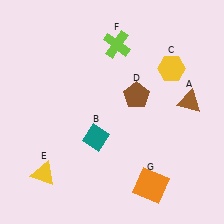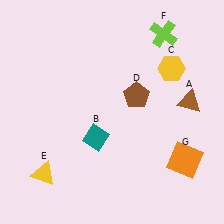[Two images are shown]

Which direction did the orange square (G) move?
The orange square (G) moved right.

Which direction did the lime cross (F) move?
The lime cross (F) moved right.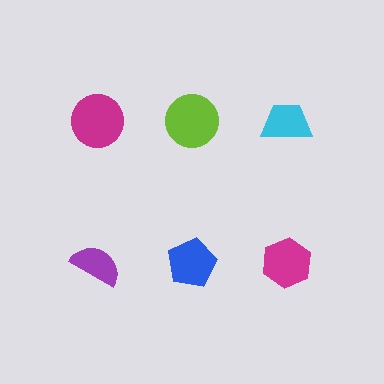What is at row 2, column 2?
A blue pentagon.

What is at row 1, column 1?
A magenta circle.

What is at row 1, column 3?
A cyan trapezoid.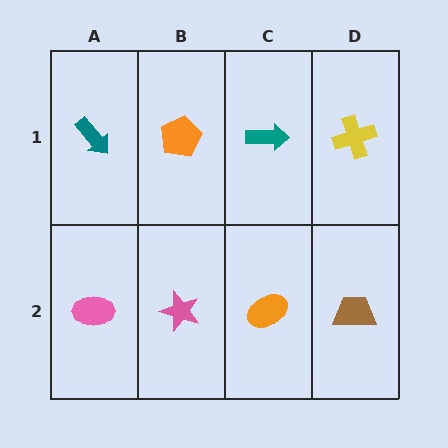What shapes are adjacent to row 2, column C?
A teal arrow (row 1, column C), a pink star (row 2, column B), a brown trapezoid (row 2, column D).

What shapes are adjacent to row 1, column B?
A pink star (row 2, column B), a teal arrow (row 1, column A), a teal arrow (row 1, column C).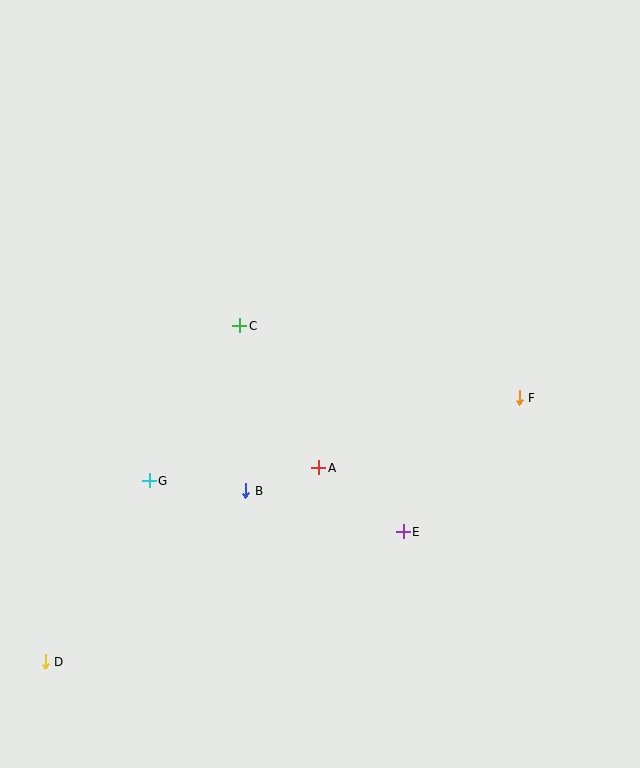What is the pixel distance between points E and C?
The distance between E and C is 263 pixels.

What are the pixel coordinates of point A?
Point A is at (319, 468).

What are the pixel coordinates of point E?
Point E is at (403, 532).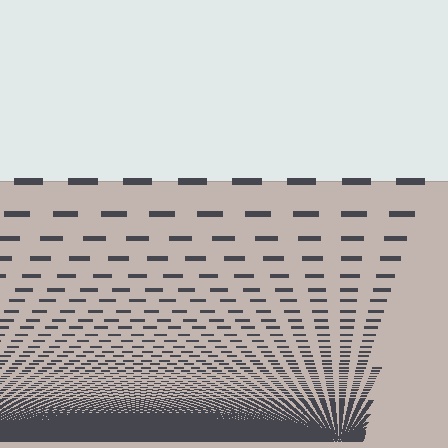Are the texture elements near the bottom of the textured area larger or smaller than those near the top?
Smaller. The gradient is inverted — elements near the bottom are smaller and denser.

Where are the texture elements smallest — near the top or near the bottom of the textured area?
Near the bottom.